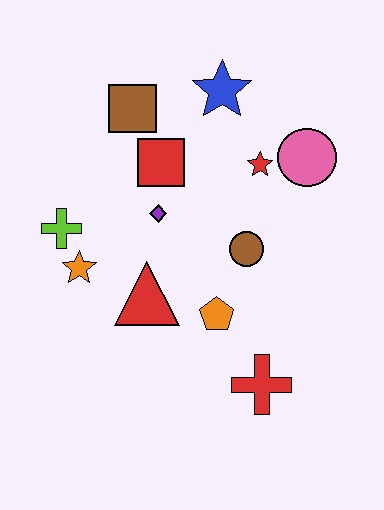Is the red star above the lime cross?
Yes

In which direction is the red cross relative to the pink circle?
The red cross is below the pink circle.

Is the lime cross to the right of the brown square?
No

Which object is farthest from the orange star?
The pink circle is farthest from the orange star.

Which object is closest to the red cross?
The orange pentagon is closest to the red cross.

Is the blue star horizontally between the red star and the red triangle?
Yes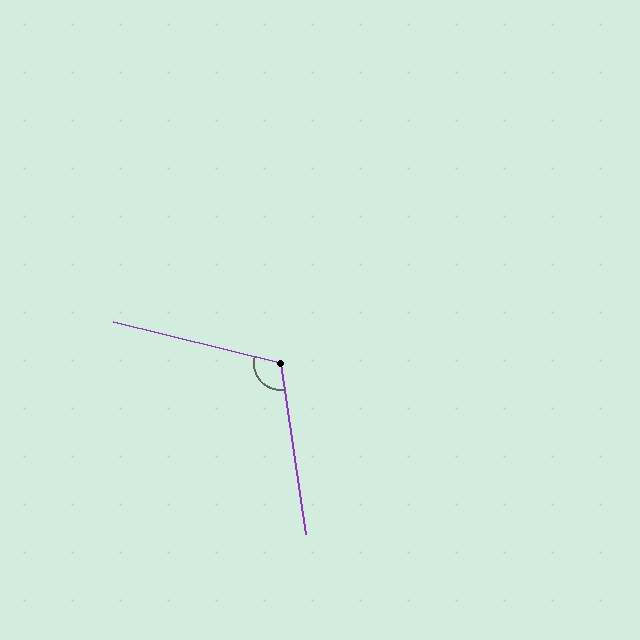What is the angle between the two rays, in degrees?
Approximately 112 degrees.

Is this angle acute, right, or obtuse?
It is obtuse.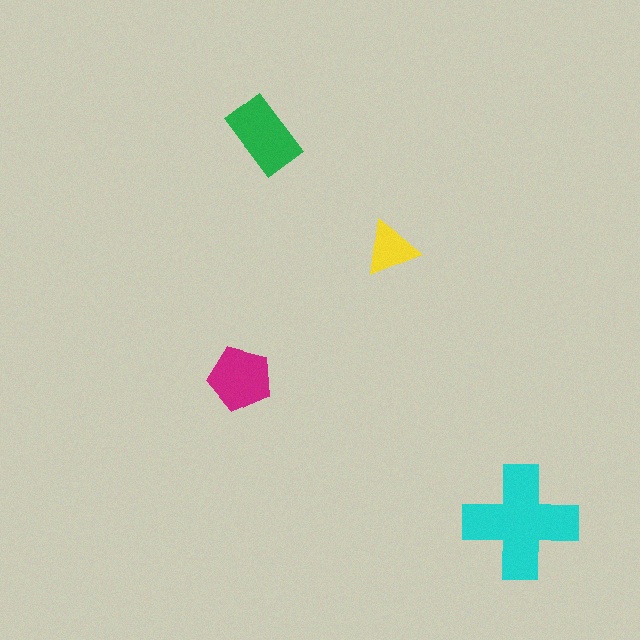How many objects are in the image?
There are 4 objects in the image.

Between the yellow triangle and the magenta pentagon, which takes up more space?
The magenta pentagon.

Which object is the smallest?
The yellow triangle.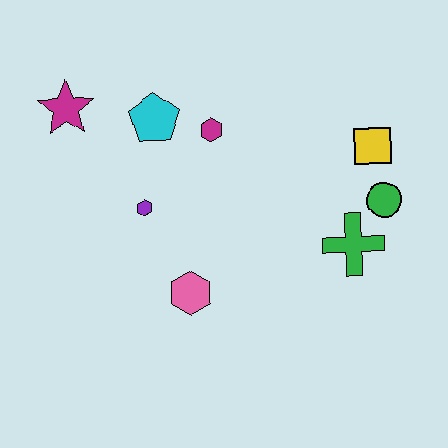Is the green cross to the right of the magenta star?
Yes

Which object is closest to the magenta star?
The cyan pentagon is closest to the magenta star.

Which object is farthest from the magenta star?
The green circle is farthest from the magenta star.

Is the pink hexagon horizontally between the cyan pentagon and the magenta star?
No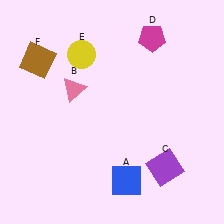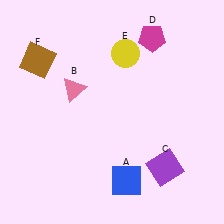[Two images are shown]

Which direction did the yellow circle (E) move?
The yellow circle (E) moved right.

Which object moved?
The yellow circle (E) moved right.